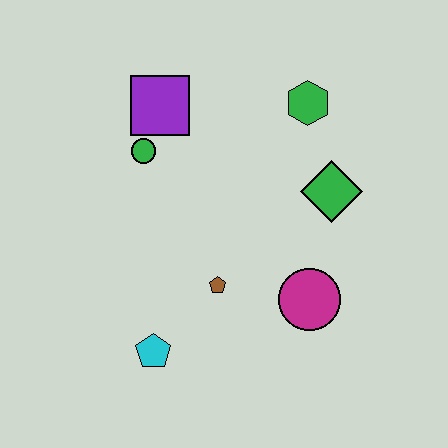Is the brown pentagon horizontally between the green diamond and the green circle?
Yes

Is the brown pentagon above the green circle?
No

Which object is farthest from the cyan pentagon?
The green hexagon is farthest from the cyan pentagon.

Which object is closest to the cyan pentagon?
The brown pentagon is closest to the cyan pentagon.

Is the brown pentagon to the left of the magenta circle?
Yes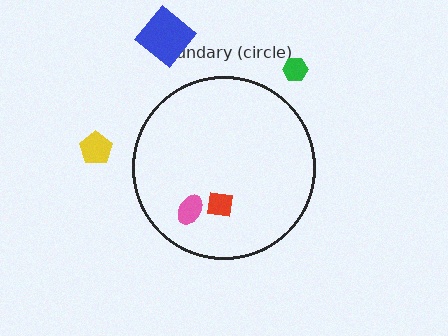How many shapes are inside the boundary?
2 inside, 3 outside.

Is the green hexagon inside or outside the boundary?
Outside.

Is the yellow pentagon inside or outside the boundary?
Outside.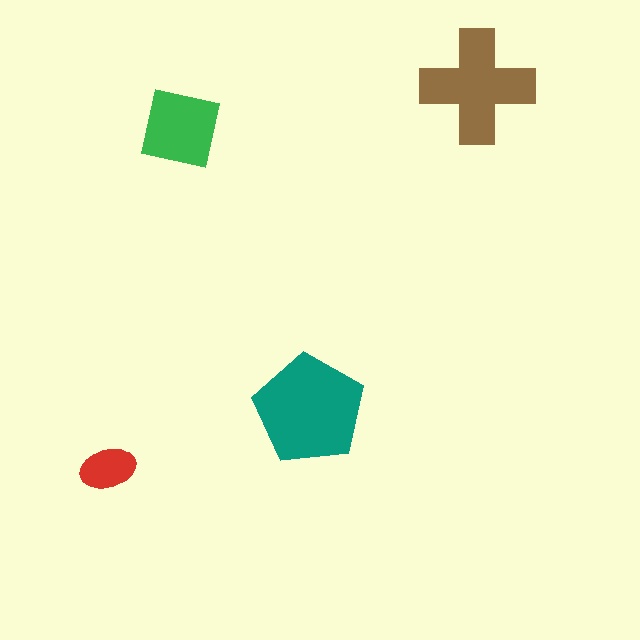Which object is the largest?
The teal pentagon.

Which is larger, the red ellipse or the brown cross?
The brown cross.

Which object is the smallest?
The red ellipse.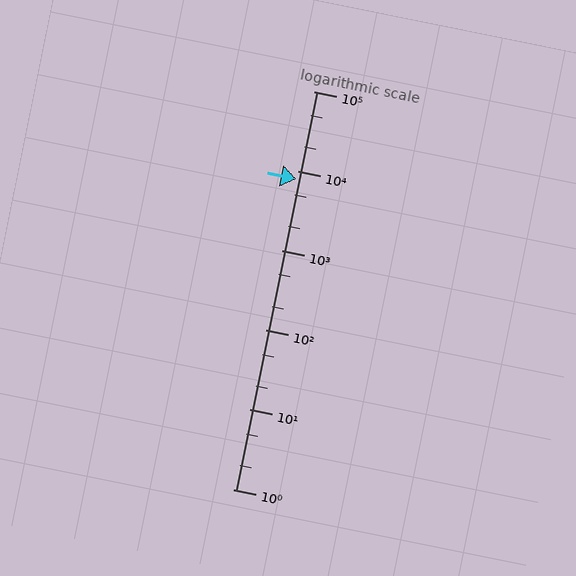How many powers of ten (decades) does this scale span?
The scale spans 5 decades, from 1 to 100000.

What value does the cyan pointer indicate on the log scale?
The pointer indicates approximately 7800.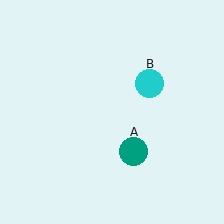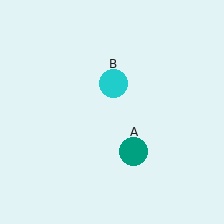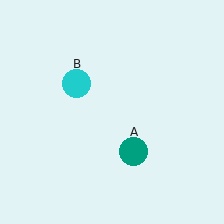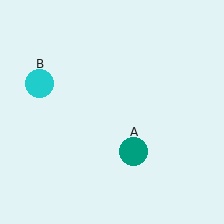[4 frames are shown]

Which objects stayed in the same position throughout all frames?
Teal circle (object A) remained stationary.